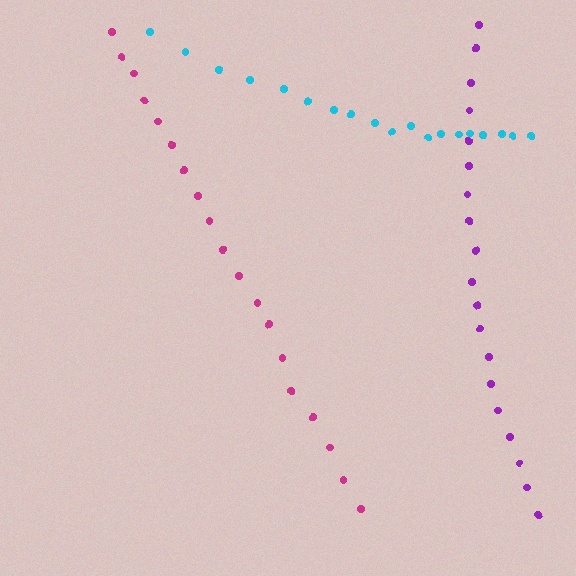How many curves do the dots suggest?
There are 3 distinct paths.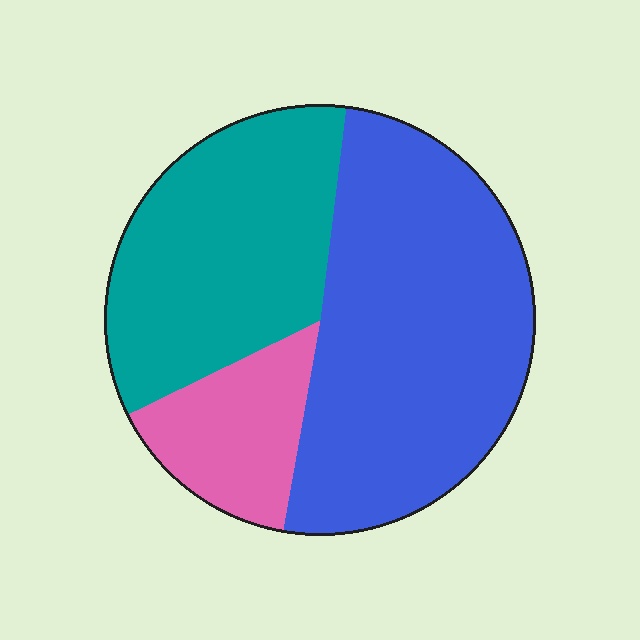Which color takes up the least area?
Pink, at roughly 15%.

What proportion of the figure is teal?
Teal takes up between a third and a half of the figure.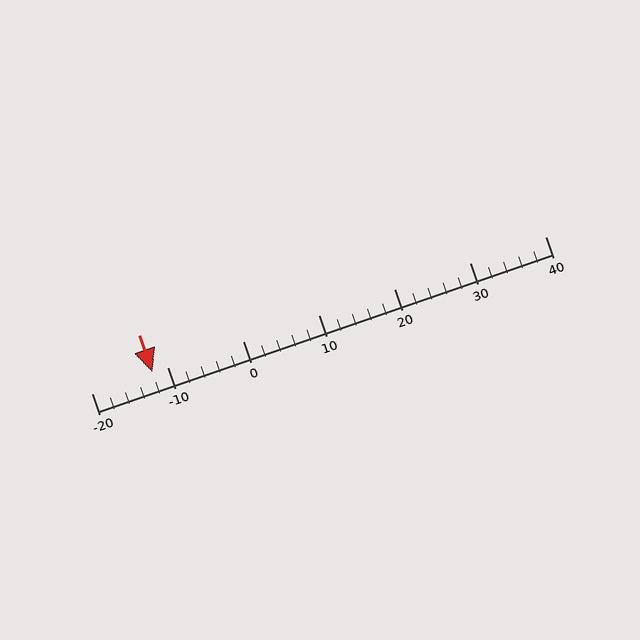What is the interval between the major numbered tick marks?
The major tick marks are spaced 10 units apart.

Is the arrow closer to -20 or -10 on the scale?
The arrow is closer to -10.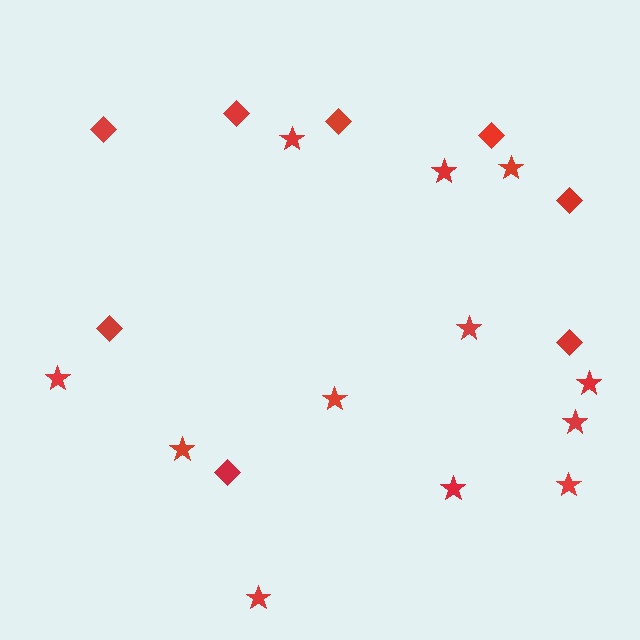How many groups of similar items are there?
There are 2 groups: one group of stars (12) and one group of diamonds (8).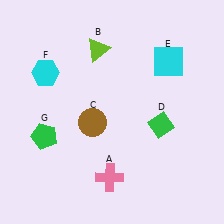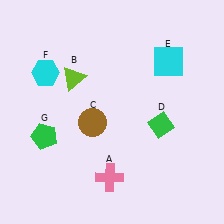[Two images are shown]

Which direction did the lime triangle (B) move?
The lime triangle (B) moved down.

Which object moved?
The lime triangle (B) moved down.